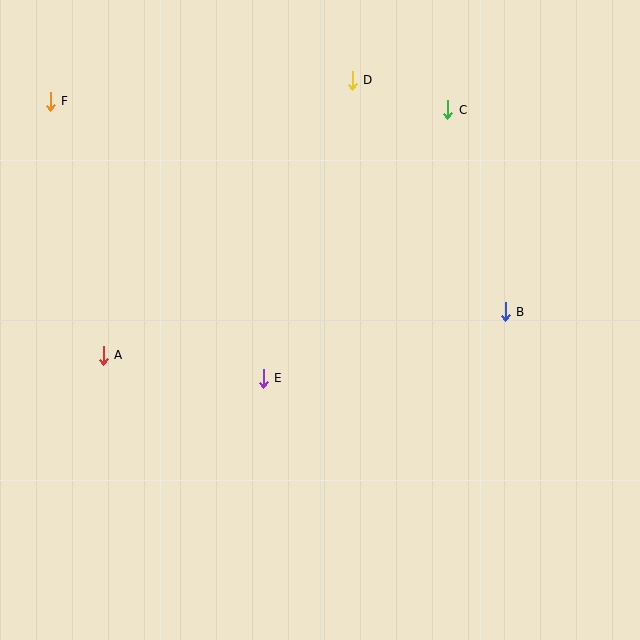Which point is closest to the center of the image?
Point E at (263, 378) is closest to the center.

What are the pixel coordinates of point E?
Point E is at (263, 378).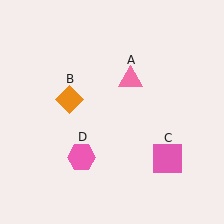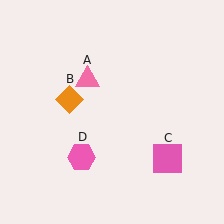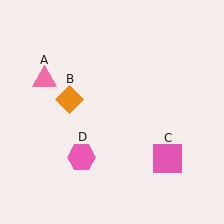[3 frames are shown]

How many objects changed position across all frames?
1 object changed position: pink triangle (object A).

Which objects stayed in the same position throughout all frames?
Orange diamond (object B) and pink square (object C) and pink hexagon (object D) remained stationary.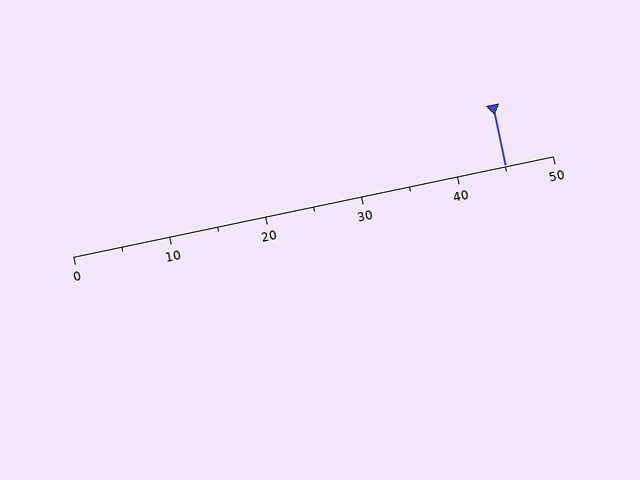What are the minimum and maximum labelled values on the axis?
The axis runs from 0 to 50.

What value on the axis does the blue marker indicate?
The marker indicates approximately 45.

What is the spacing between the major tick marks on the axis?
The major ticks are spaced 10 apart.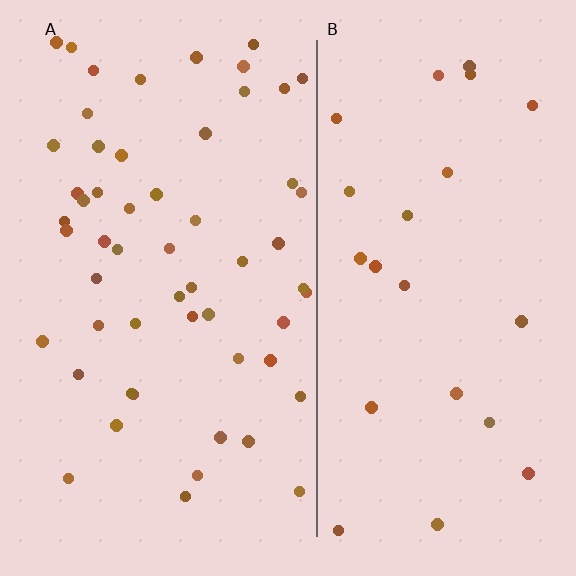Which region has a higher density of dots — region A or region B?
A (the left).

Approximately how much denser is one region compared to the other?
Approximately 2.4× — region A over region B.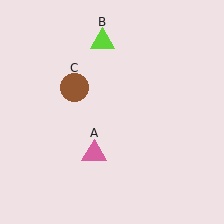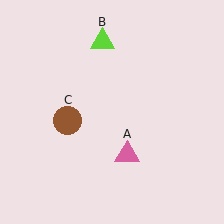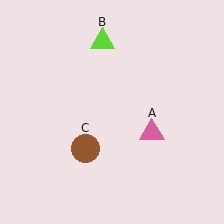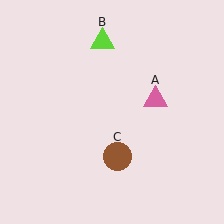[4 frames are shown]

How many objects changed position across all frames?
2 objects changed position: pink triangle (object A), brown circle (object C).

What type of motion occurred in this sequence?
The pink triangle (object A), brown circle (object C) rotated counterclockwise around the center of the scene.